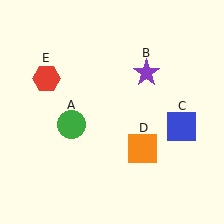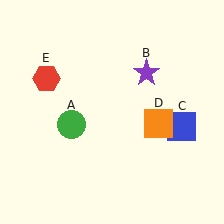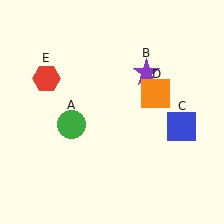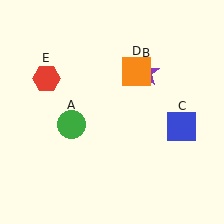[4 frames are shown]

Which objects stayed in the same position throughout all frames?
Green circle (object A) and purple star (object B) and blue square (object C) and red hexagon (object E) remained stationary.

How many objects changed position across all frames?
1 object changed position: orange square (object D).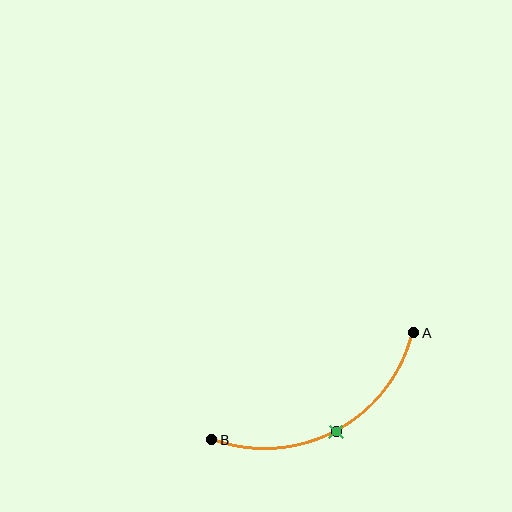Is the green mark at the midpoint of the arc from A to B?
Yes. The green mark lies on the arc at equal arc-length from both A and B — it is the arc midpoint.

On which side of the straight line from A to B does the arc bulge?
The arc bulges below the straight line connecting A and B.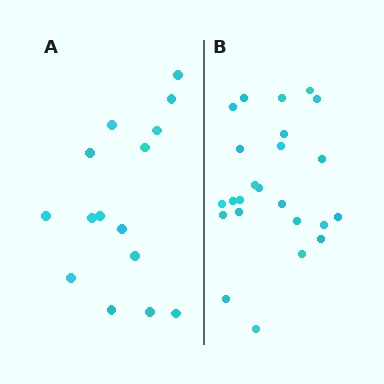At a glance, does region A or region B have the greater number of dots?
Region B (the right region) has more dots.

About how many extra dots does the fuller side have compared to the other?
Region B has roughly 8 or so more dots than region A.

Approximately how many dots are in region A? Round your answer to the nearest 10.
About 20 dots. (The exact count is 15, which rounds to 20.)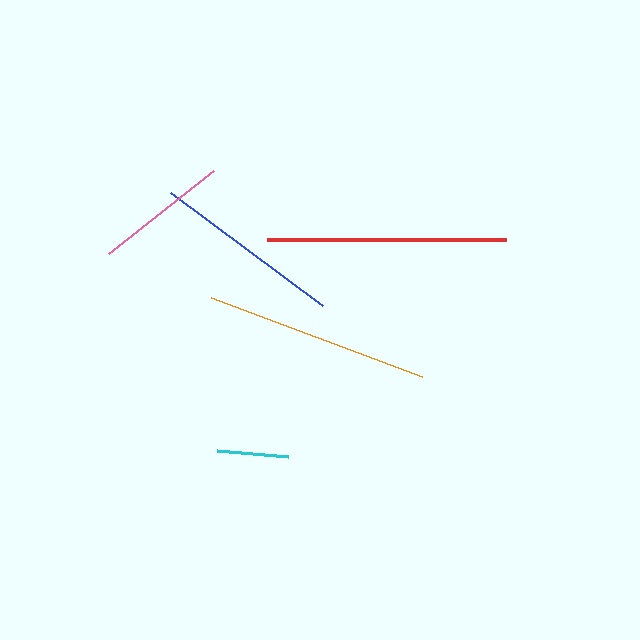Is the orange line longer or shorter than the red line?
The red line is longer than the orange line.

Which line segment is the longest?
The red line is the longest at approximately 239 pixels.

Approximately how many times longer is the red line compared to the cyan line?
The red line is approximately 3.3 times the length of the cyan line.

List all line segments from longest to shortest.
From longest to shortest: red, orange, blue, pink, cyan.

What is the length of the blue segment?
The blue segment is approximately 190 pixels long.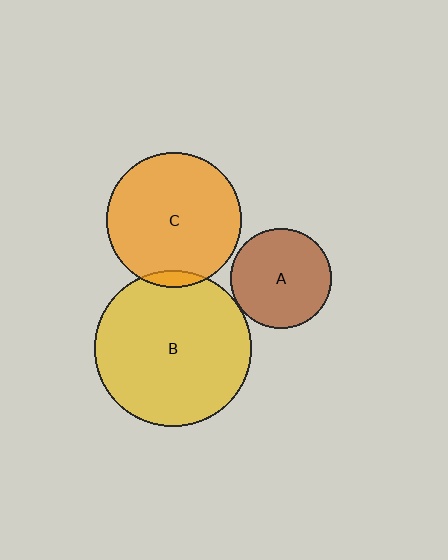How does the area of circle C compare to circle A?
Approximately 1.8 times.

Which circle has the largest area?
Circle B (yellow).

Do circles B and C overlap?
Yes.